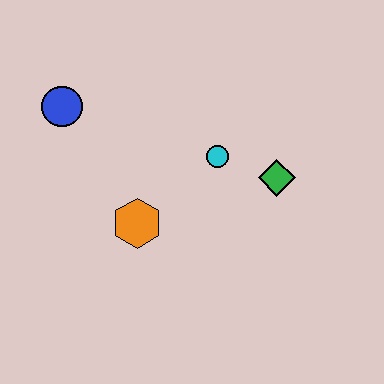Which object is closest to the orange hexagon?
The cyan circle is closest to the orange hexagon.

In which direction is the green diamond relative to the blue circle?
The green diamond is to the right of the blue circle.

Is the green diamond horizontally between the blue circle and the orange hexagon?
No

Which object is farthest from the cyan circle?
The blue circle is farthest from the cyan circle.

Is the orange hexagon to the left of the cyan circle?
Yes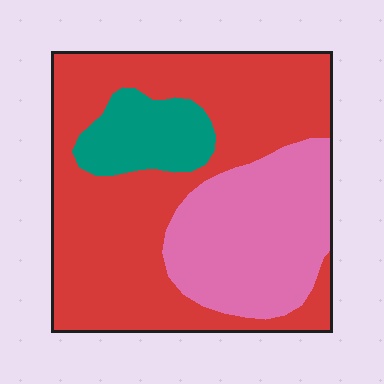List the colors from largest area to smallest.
From largest to smallest: red, pink, teal.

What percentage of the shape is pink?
Pink covers around 30% of the shape.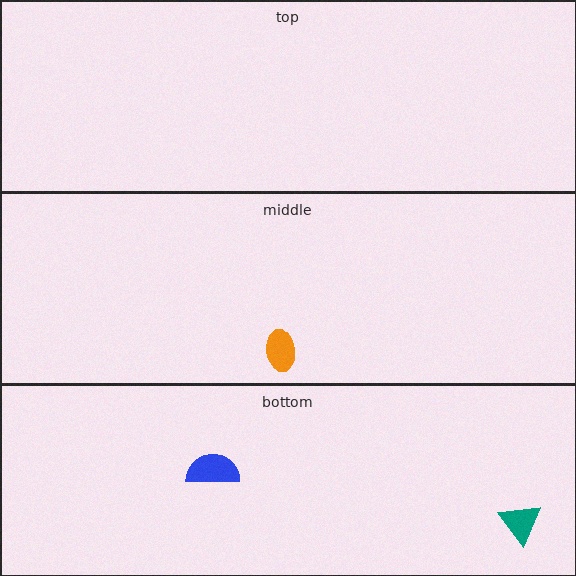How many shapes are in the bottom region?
2.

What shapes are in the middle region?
The orange ellipse.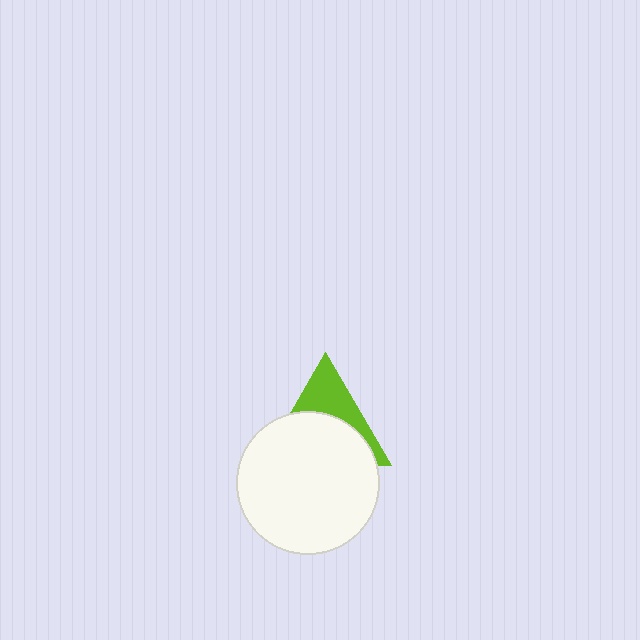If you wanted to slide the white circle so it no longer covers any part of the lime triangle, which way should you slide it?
Slide it down — that is the most direct way to separate the two shapes.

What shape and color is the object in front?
The object in front is a white circle.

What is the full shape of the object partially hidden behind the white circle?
The partially hidden object is a lime triangle.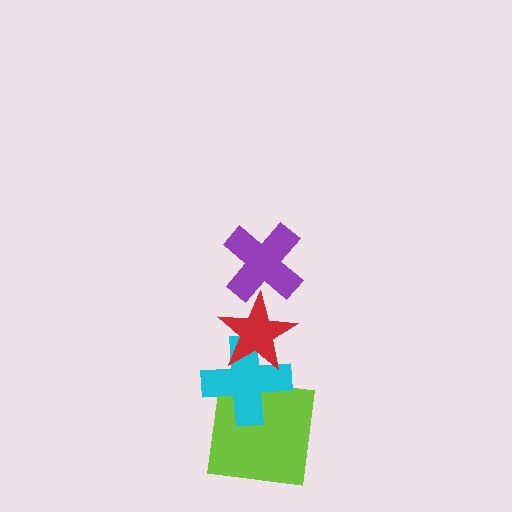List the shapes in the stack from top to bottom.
From top to bottom: the purple cross, the red star, the cyan cross, the lime square.